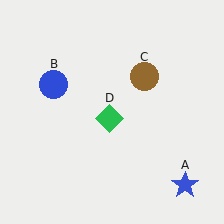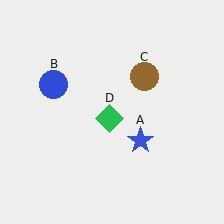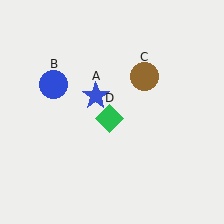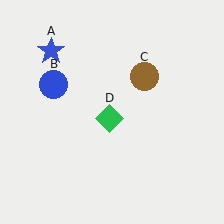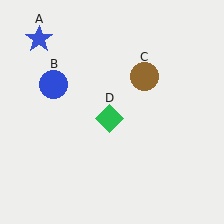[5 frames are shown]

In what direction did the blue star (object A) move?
The blue star (object A) moved up and to the left.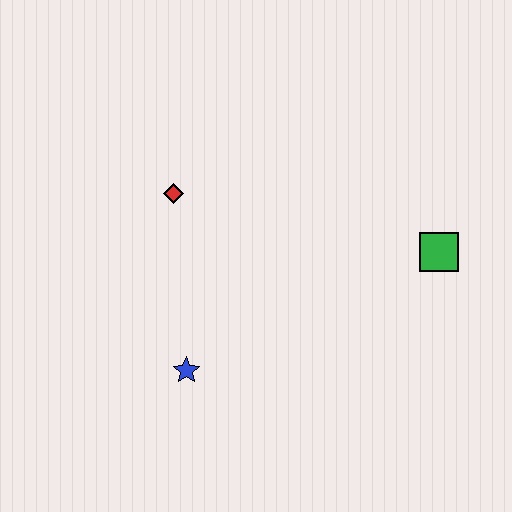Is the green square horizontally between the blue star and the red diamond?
No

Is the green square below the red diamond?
Yes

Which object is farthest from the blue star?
The green square is farthest from the blue star.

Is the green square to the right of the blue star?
Yes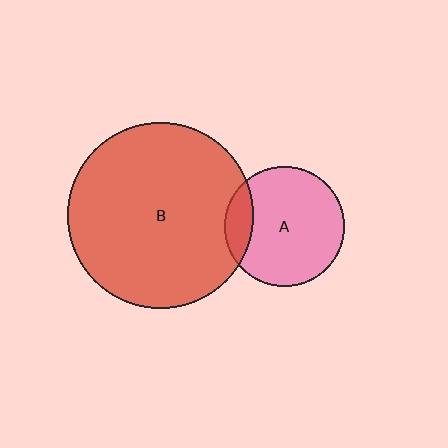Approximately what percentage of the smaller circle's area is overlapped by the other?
Approximately 15%.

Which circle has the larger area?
Circle B (red).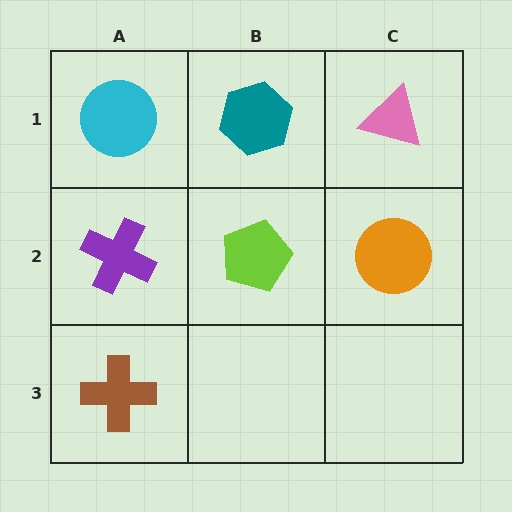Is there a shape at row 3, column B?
No, that cell is empty.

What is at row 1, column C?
A pink triangle.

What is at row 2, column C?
An orange circle.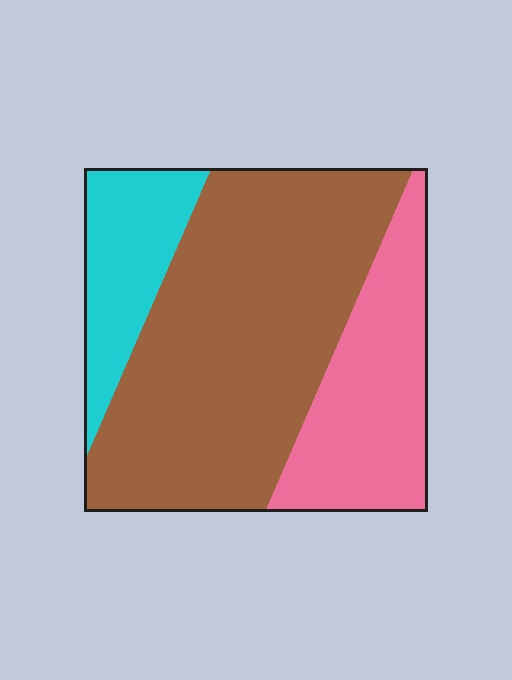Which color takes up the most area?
Brown, at roughly 60%.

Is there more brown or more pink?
Brown.